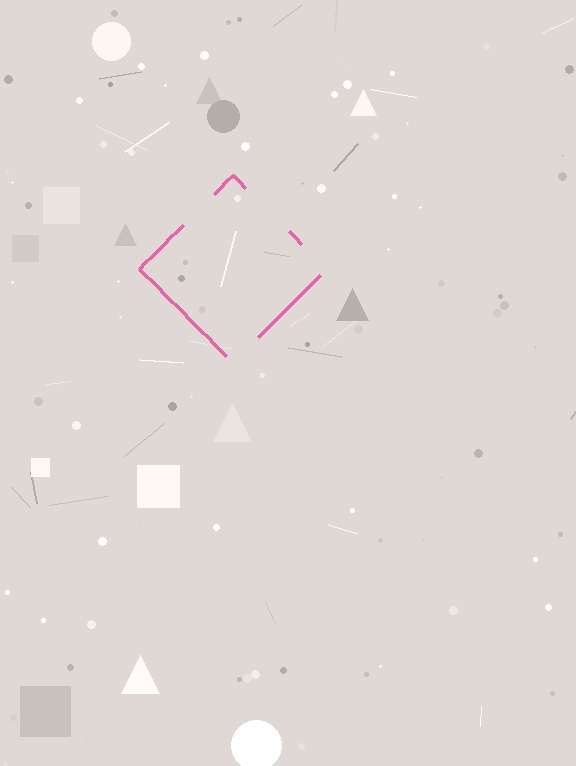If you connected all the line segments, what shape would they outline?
They would outline a diamond.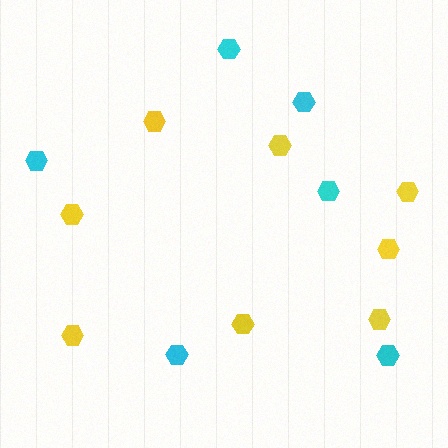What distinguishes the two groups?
There are 2 groups: one group of cyan hexagons (6) and one group of yellow hexagons (8).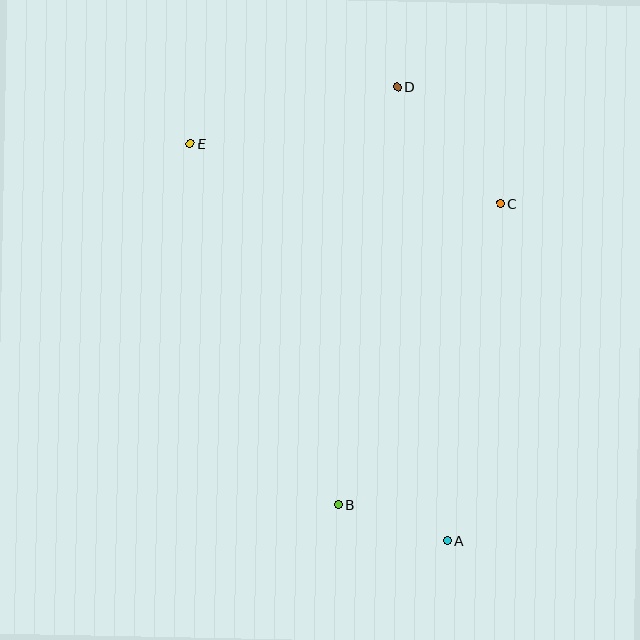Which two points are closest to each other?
Points A and B are closest to each other.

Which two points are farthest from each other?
Points A and E are farthest from each other.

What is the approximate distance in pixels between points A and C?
The distance between A and C is approximately 341 pixels.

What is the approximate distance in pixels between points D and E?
The distance between D and E is approximately 214 pixels.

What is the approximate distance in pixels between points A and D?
The distance between A and D is approximately 456 pixels.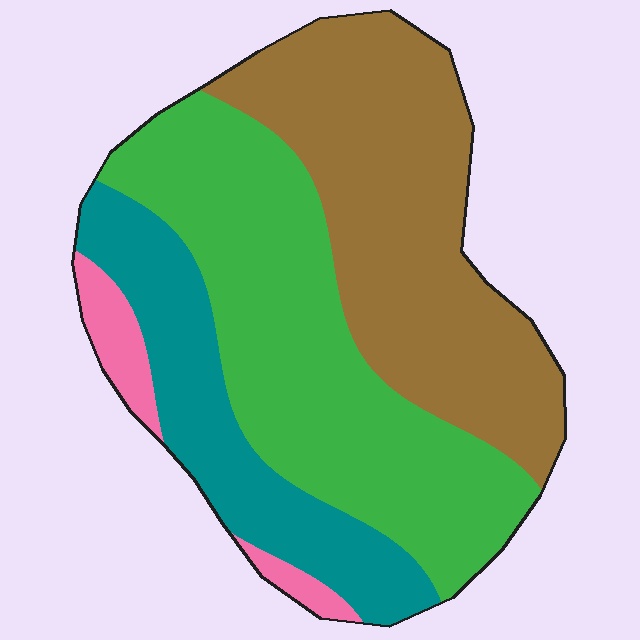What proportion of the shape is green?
Green covers roughly 40% of the shape.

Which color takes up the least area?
Pink, at roughly 5%.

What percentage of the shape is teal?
Teal covers 20% of the shape.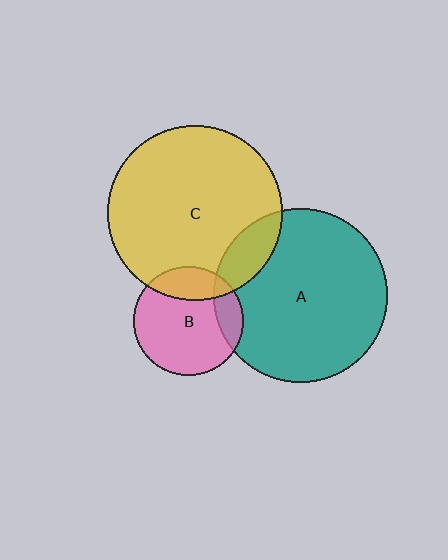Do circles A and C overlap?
Yes.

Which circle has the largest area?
Circle C (yellow).